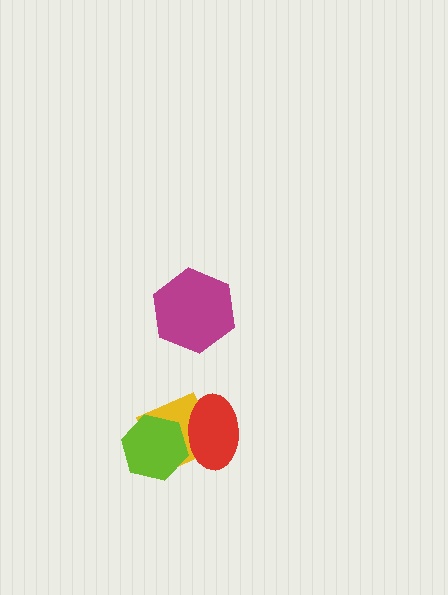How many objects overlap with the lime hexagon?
2 objects overlap with the lime hexagon.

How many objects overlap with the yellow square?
2 objects overlap with the yellow square.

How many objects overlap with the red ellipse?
2 objects overlap with the red ellipse.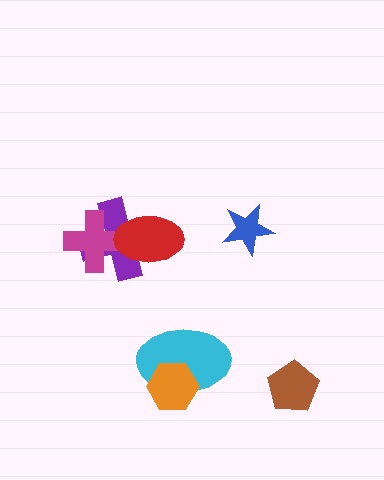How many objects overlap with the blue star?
0 objects overlap with the blue star.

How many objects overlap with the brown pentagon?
0 objects overlap with the brown pentagon.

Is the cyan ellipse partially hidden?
Yes, it is partially covered by another shape.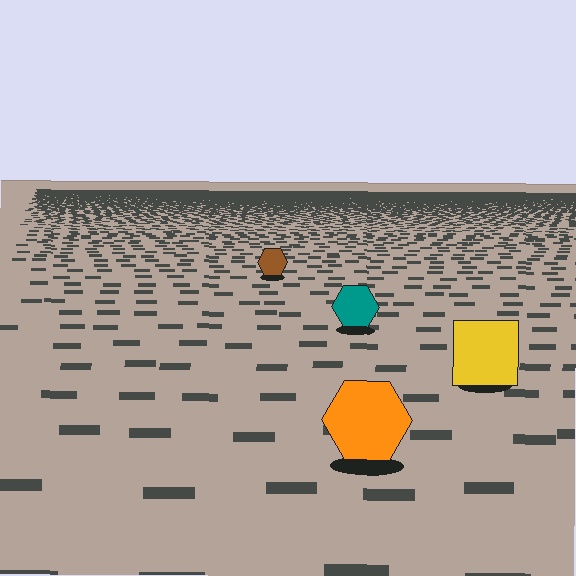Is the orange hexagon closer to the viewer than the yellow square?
Yes. The orange hexagon is closer — you can tell from the texture gradient: the ground texture is coarser near it.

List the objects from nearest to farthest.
From nearest to farthest: the orange hexagon, the yellow square, the teal hexagon, the brown hexagon.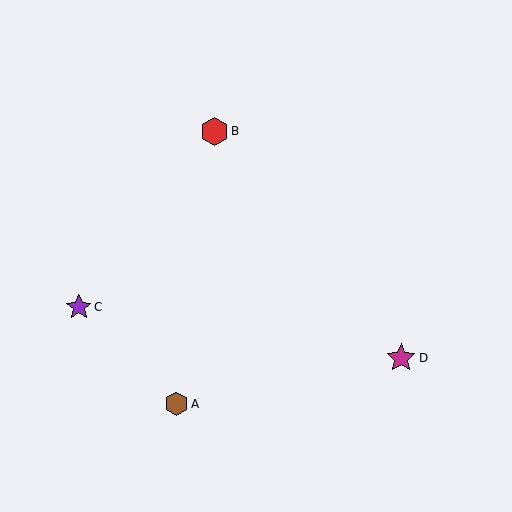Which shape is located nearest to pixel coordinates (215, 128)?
The red hexagon (labeled B) at (215, 131) is nearest to that location.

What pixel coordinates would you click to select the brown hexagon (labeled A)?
Click at (176, 404) to select the brown hexagon A.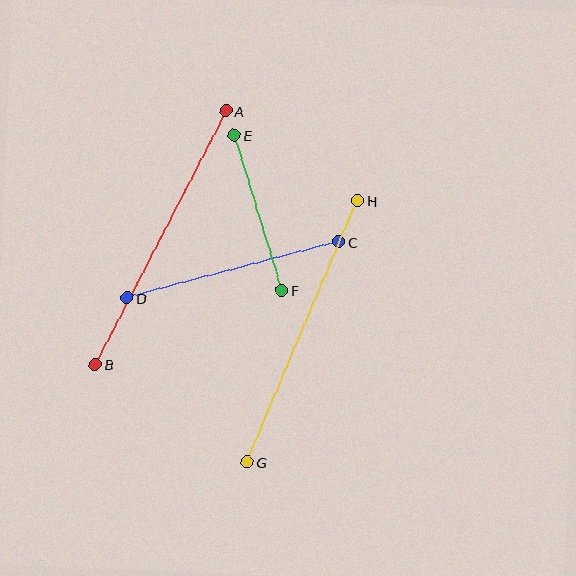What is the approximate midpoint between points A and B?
The midpoint is at approximately (160, 238) pixels.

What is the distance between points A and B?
The distance is approximately 285 pixels.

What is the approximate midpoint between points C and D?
The midpoint is at approximately (233, 270) pixels.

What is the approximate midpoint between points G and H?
The midpoint is at approximately (302, 331) pixels.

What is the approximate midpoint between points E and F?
The midpoint is at approximately (258, 213) pixels.